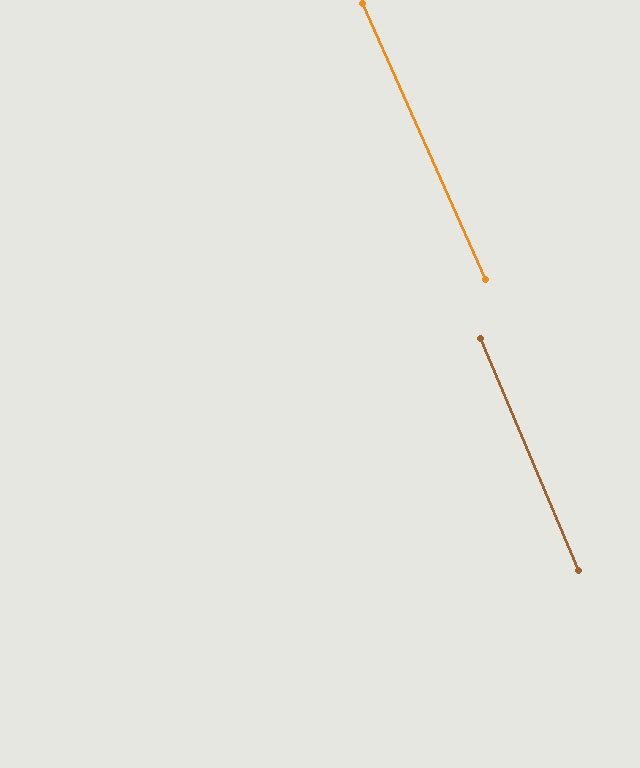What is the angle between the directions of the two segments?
Approximately 1 degree.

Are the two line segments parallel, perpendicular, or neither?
Parallel — their directions differ by only 1.0°.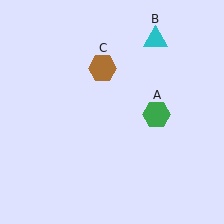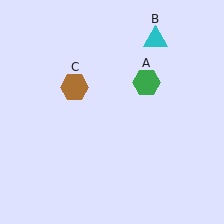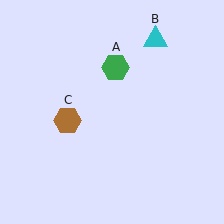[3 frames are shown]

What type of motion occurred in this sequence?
The green hexagon (object A), brown hexagon (object C) rotated counterclockwise around the center of the scene.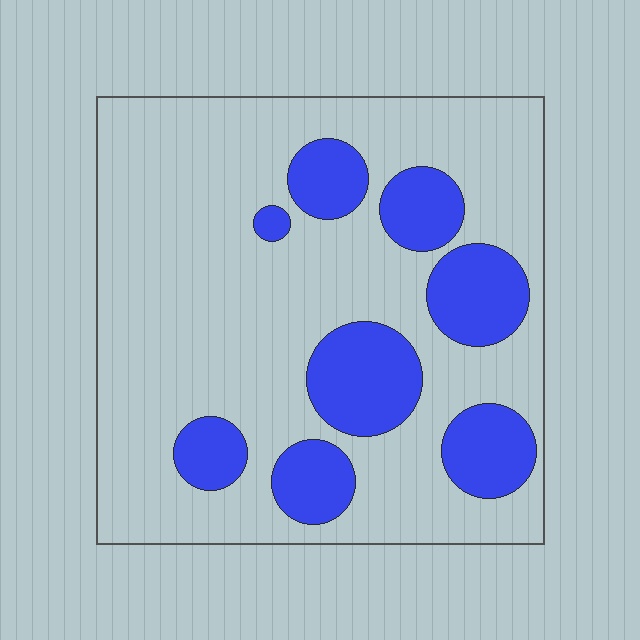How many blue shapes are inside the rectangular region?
8.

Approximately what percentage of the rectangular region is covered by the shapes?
Approximately 25%.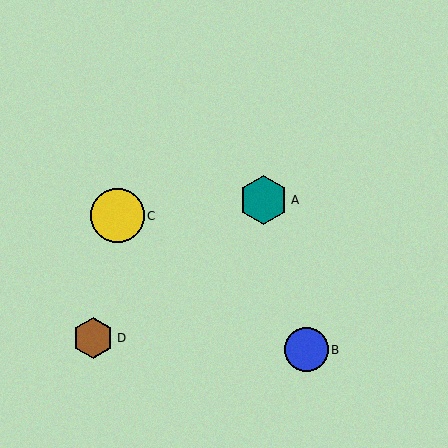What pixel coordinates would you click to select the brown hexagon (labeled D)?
Click at (93, 338) to select the brown hexagon D.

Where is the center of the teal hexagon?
The center of the teal hexagon is at (263, 200).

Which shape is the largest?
The yellow circle (labeled C) is the largest.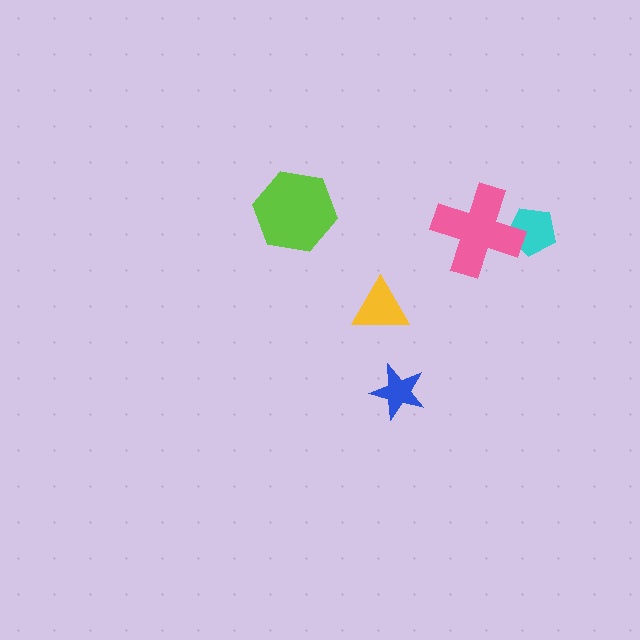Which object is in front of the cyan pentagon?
The pink cross is in front of the cyan pentagon.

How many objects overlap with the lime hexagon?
0 objects overlap with the lime hexagon.